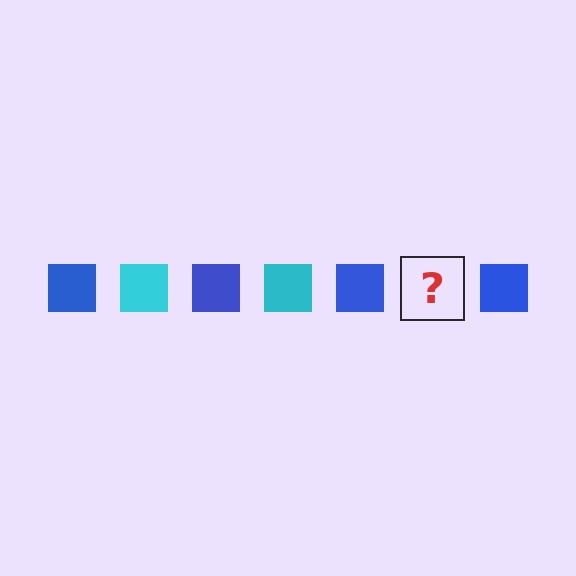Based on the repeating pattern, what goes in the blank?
The blank should be a cyan square.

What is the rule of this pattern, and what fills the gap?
The rule is that the pattern cycles through blue, cyan squares. The gap should be filled with a cyan square.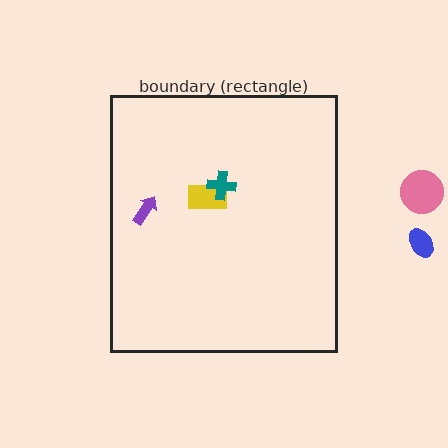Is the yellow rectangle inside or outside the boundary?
Inside.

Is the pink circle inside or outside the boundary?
Outside.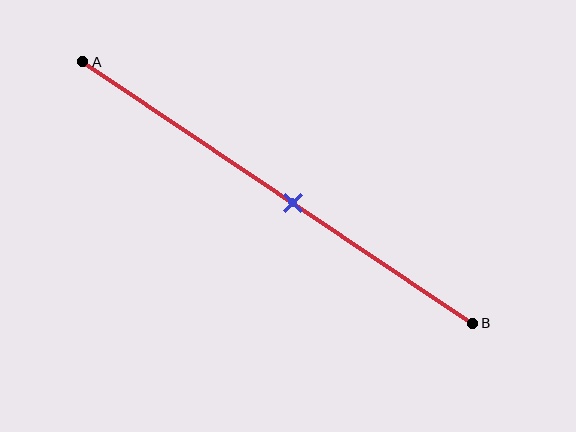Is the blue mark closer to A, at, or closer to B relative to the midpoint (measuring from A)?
The blue mark is closer to point B than the midpoint of segment AB.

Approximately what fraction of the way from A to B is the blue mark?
The blue mark is approximately 55% of the way from A to B.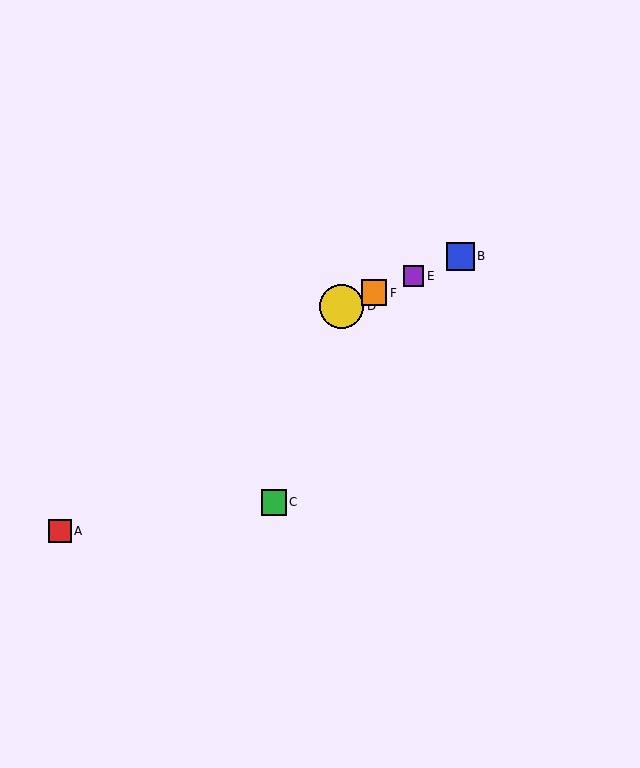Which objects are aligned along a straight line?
Objects B, D, E, F are aligned along a straight line.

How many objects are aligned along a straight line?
4 objects (B, D, E, F) are aligned along a straight line.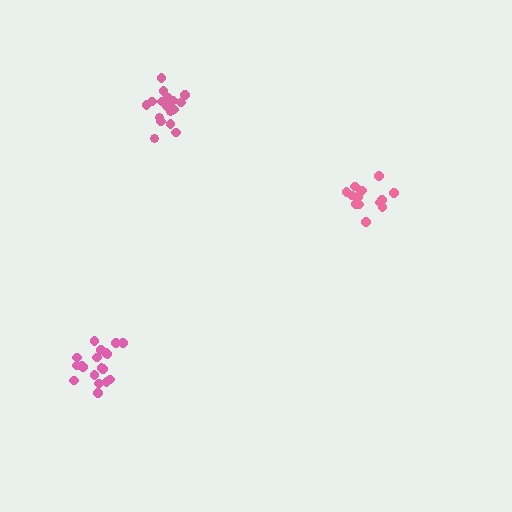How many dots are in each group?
Group 1: 19 dots, Group 2: 19 dots, Group 3: 14 dots (52 total).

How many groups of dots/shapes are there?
There are 3 groups.